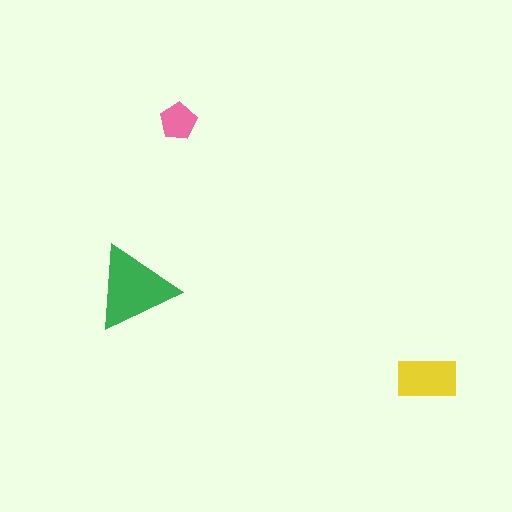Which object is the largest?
The green triangle.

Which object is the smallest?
The pink pentagon.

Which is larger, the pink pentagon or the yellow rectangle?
The yellow rectangle.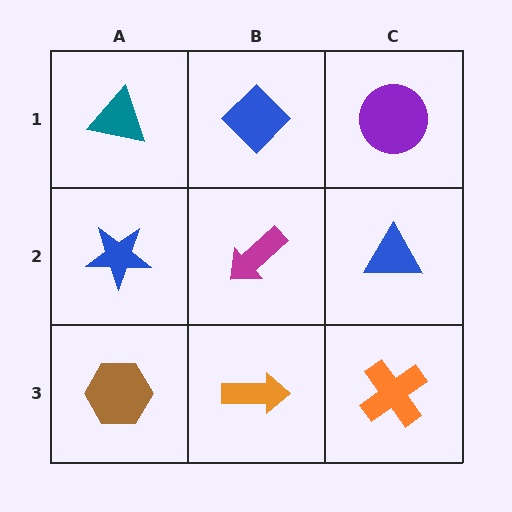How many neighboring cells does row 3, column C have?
2.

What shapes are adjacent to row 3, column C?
A blue triangle (row 2, column C), an orange arrow (row 3, column B).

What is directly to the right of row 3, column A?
An orange arrow.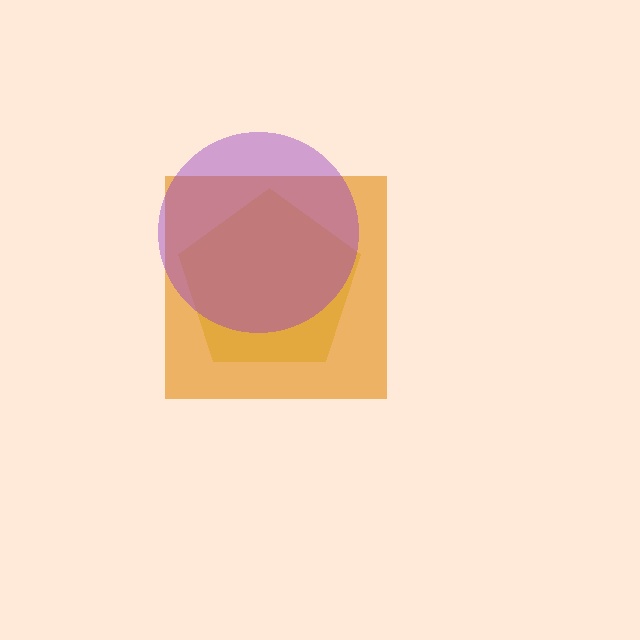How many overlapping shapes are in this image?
There are 3 overlapping shapes in the image.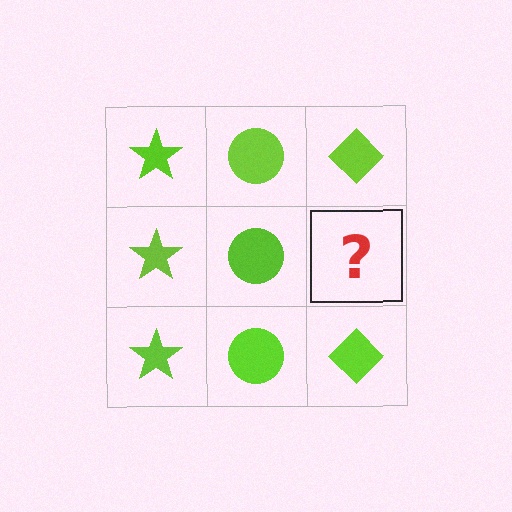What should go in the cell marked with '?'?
The missing cell should contain a lime diamond.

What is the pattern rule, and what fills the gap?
The rule is that each column has a consistent shape. The gap should be filled with a lime diamond.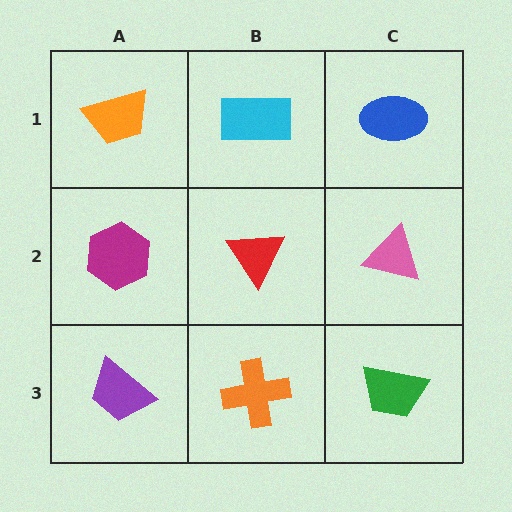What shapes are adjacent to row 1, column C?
A pink triangle (row 2, column C), a cyan rectangle (row 1, column B).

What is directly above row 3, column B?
A red triangle.